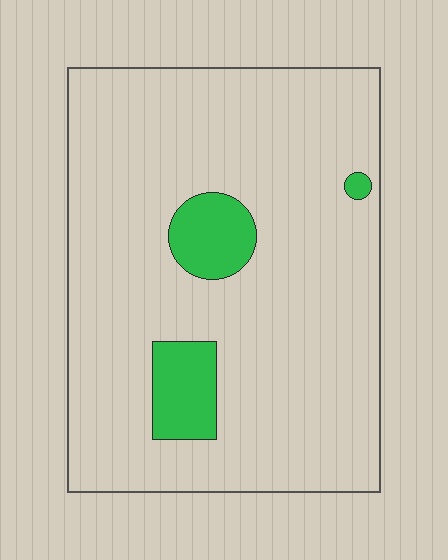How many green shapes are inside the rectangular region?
3.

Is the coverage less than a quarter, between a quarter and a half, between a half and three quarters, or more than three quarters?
Less than a quarter.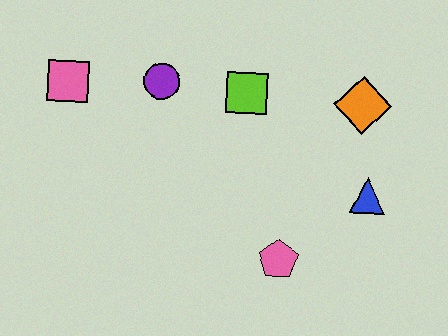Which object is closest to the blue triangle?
The orange diamond is closest to the blue triangle.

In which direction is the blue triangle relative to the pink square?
The blue triangle is to the right of the pink square.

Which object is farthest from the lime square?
The pink square is farthest from the lime square.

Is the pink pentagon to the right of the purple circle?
Yes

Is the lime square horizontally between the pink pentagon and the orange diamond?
No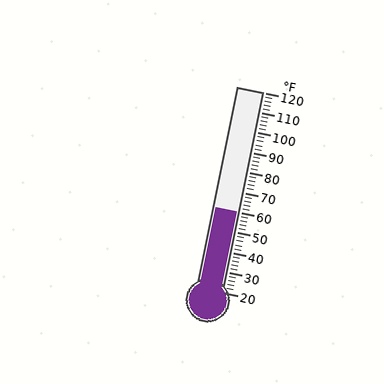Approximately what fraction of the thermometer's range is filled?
The thermometer is filled to approximately 40% of its range.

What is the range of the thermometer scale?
The thermometer scale ranges from 20°F to 120°F.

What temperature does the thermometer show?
The thermometer shows approximately 60°F.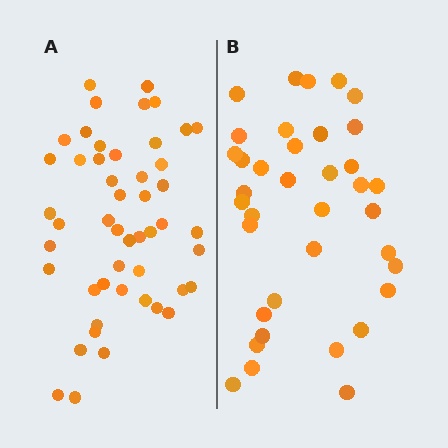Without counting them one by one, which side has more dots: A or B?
Region A (the left region) has more dots.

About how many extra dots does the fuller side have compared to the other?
Region A has roughly 12 or so more dots than region B.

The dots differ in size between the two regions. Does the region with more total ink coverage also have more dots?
No. Region B has more total ink coverage because its dots are larger, but region A actually contains more individual dots. Total area can be misleading — the number of items is what matters here.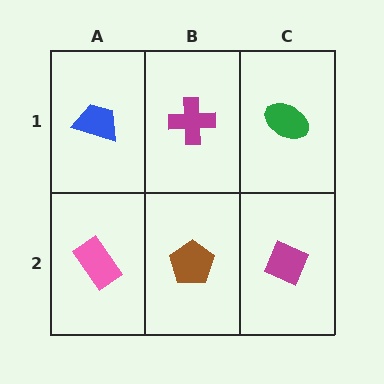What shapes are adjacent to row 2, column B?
A magenta cross (row 1, column B), a pink rectangle (row 2, column A), a magenta diamond (row 2, column C).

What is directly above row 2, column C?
A green ellipse.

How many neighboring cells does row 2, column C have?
2.